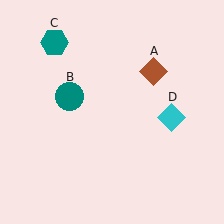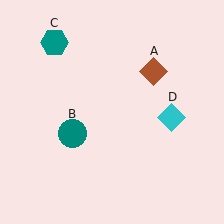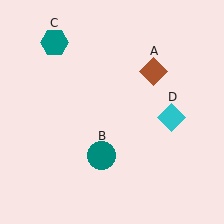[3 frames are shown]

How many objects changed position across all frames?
1 object changed position: teal circle (object B).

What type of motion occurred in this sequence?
The teal circle (object B) rotated counterclockwise around the center of the scene.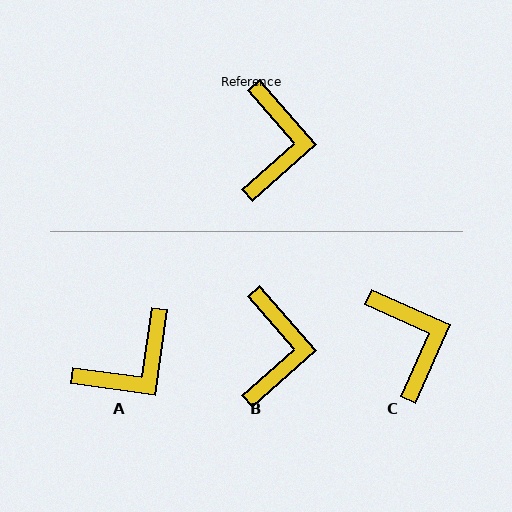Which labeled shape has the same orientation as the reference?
B.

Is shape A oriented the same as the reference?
No, it is off by about 49 degrees.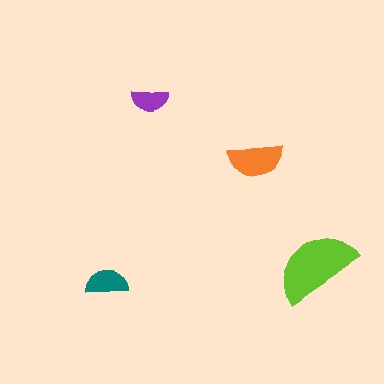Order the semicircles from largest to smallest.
the lime one, the orange one, the teal one, the purple one.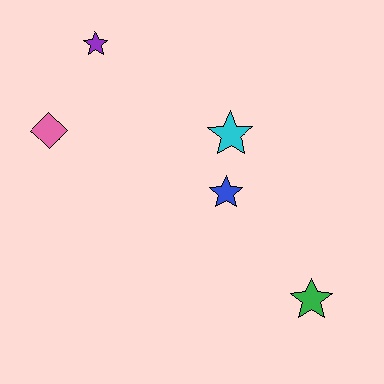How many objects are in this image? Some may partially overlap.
There are 5 objects.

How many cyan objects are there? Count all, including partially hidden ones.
There is 1 cyan object.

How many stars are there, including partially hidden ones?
There are 4 stars.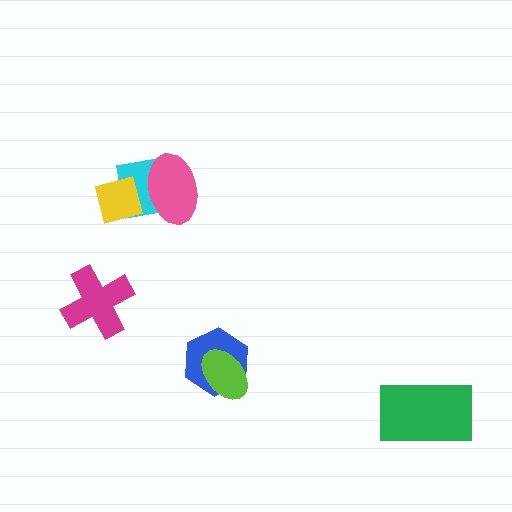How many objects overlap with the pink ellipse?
2 objects overlap with the pink ellipse.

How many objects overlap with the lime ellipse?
1 object overlaps with the lime ellipse.